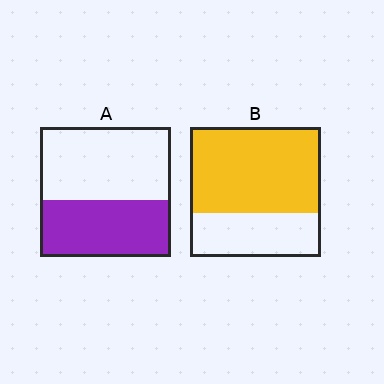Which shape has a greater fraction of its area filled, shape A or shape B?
Shape B.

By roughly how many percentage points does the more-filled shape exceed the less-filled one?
By roughly 20 percentage points (B over A).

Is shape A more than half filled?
No.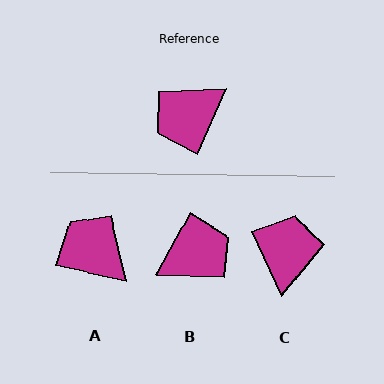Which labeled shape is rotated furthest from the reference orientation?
B, about 176 degrees away.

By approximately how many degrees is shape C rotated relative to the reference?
Approximately 132 degrees clockwise.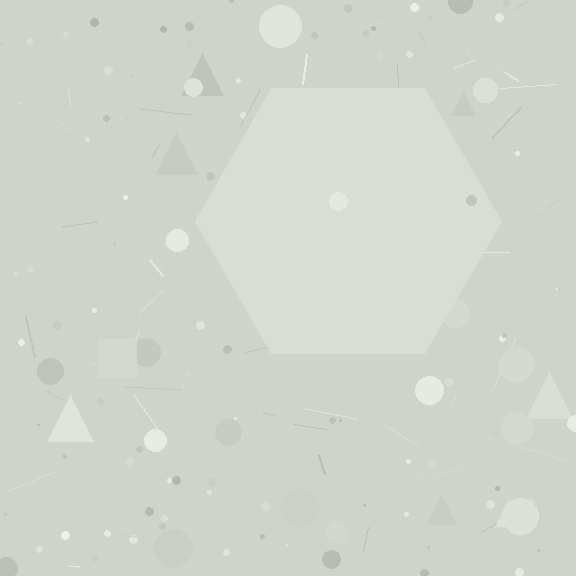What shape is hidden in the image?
A hexagon is hidden in the image.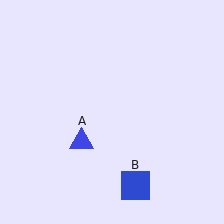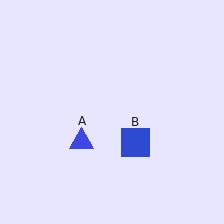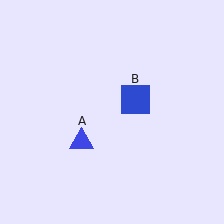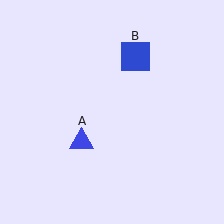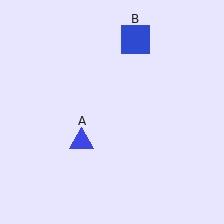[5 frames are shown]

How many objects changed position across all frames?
1 object changed position: blue square (object B).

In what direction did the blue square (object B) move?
The blue square (object B) moved up.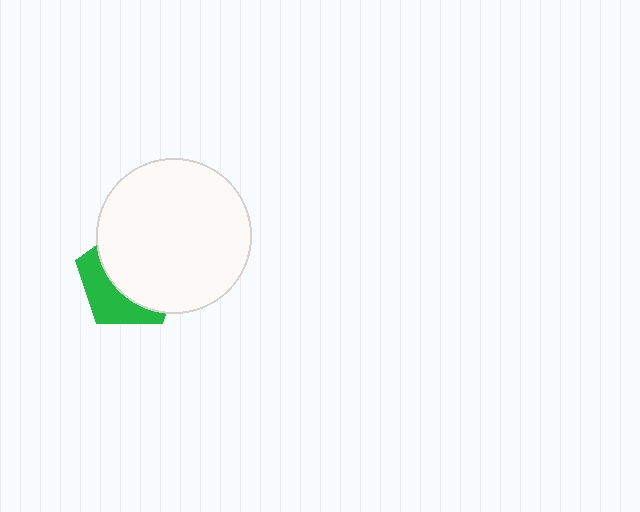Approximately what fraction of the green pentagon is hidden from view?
Roughly 64% of the green pentagon is hidden behind the white circle.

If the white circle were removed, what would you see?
You would see the complete green pentagon.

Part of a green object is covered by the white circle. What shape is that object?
It is a pentagon.